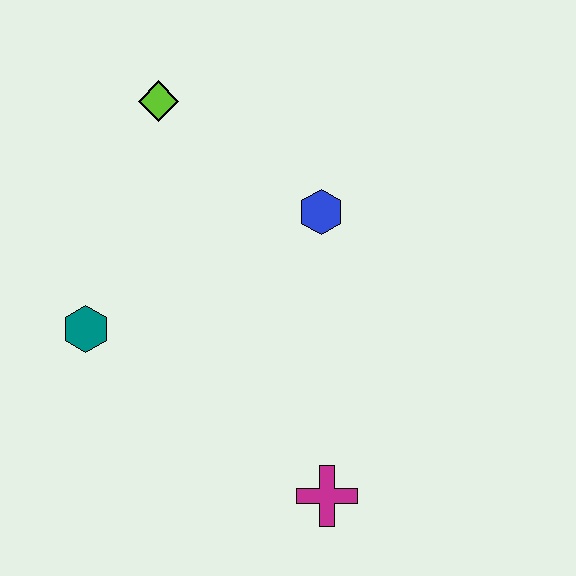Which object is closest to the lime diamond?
The blue hexagon is closest to the lime diamond.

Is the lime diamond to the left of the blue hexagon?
Yes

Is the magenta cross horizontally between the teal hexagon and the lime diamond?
No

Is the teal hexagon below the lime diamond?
Yes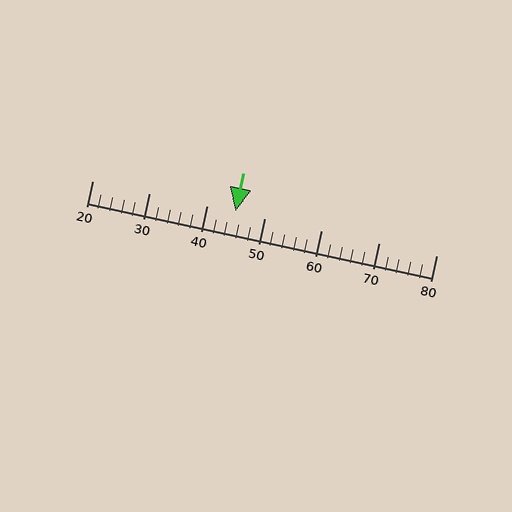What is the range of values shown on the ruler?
The ruler shows values from 20 to 80.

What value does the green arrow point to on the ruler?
The green arrow points to approximately 45.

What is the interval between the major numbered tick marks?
The major tick marks are spaced 10 units apart.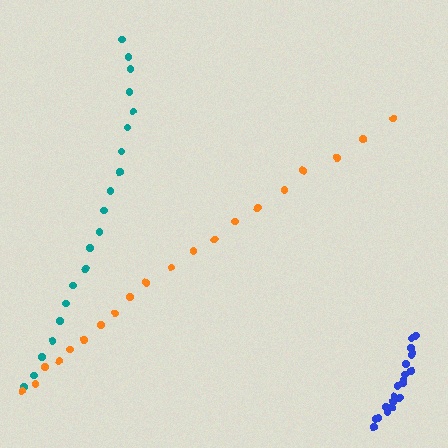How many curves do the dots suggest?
There are 3 distinct paths.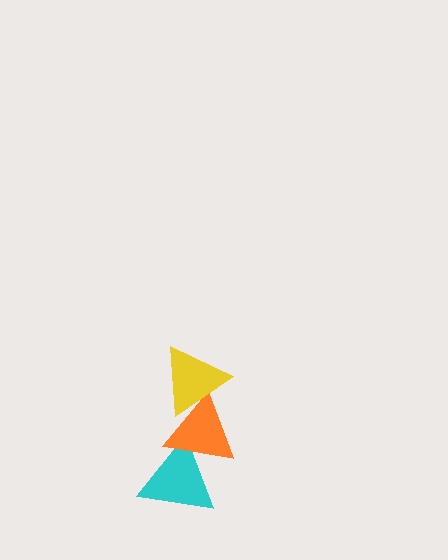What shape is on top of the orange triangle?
The yellow triangle is on top of the orange triangle.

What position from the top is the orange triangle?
The orange triangle is 2nd from the top.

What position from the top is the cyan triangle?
The cyan triangle is 3rd from the top.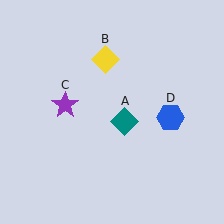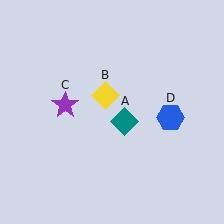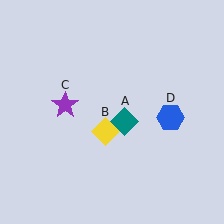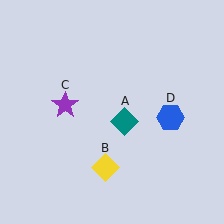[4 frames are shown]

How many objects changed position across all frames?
1 object changed position: yellow diamond (object B).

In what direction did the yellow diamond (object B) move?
The yellow diamond (object B) moved down.